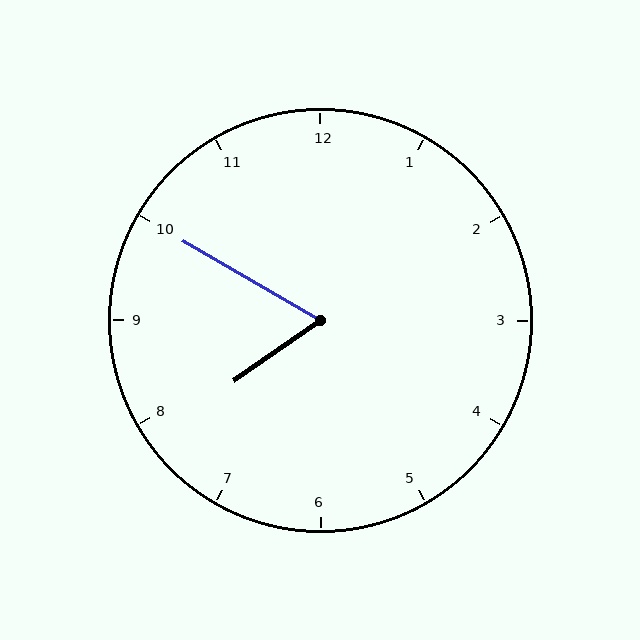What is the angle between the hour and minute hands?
Approximately 65 degrees.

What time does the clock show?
7:50.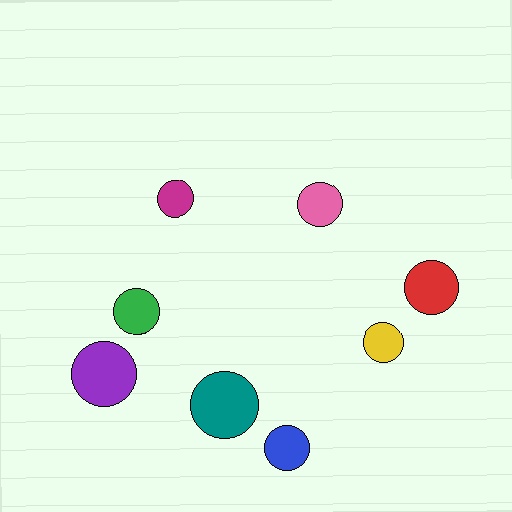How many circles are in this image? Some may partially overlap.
There are 8 circles.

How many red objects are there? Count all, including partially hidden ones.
There is 1 red object.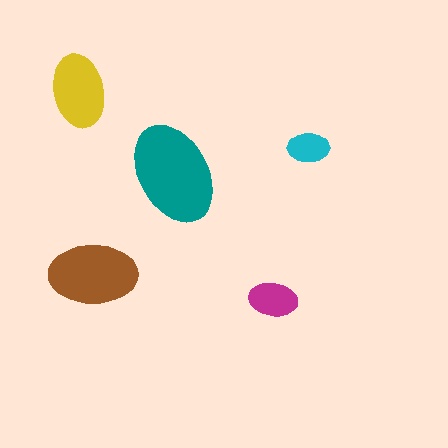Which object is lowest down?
The magenta ellipse is bottommost.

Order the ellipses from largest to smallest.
the teal one, the brown one, the yellow one, the magenta one, the cyan one.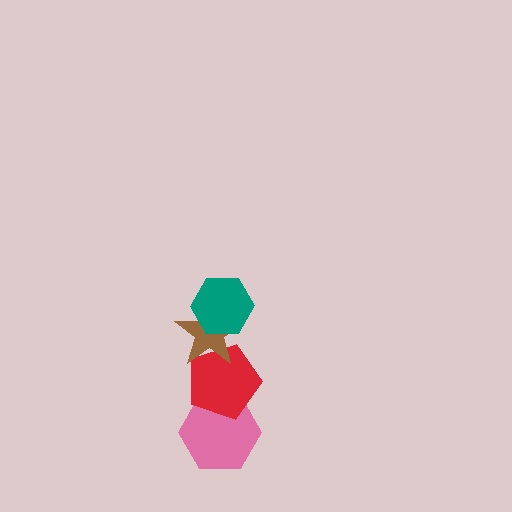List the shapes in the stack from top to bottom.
From top to bottom: the teal hexagon, the brown star, the red pentagon, the pink hexagon.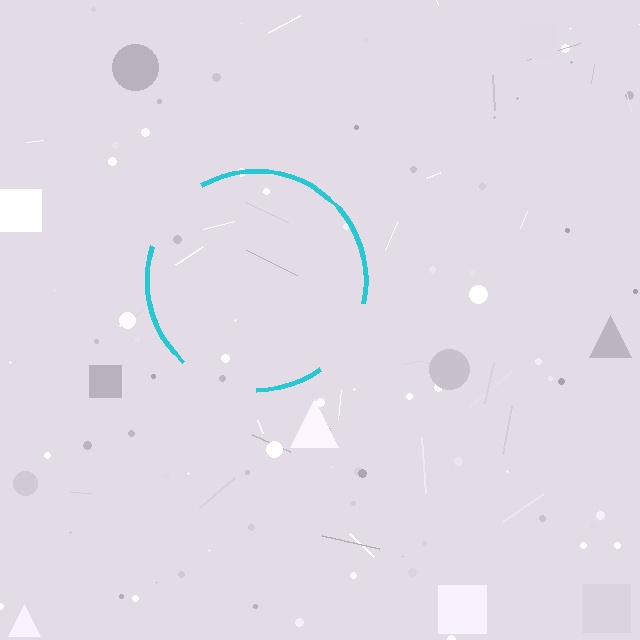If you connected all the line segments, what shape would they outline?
They would outline a circle.